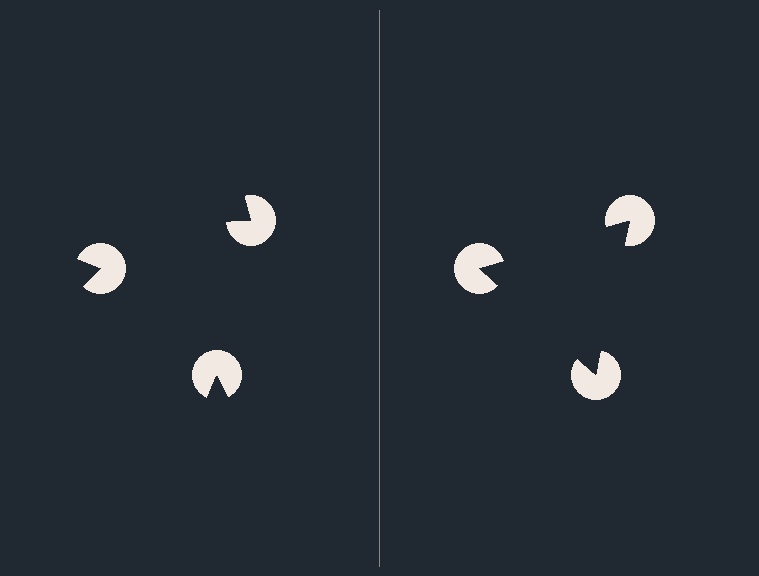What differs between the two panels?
The pac-man discs are positioned identically on both sides; only the wedge orientations differ. On the right they align to a triangle; on the left they are misaligned.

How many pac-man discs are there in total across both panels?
6 — 3 on each side.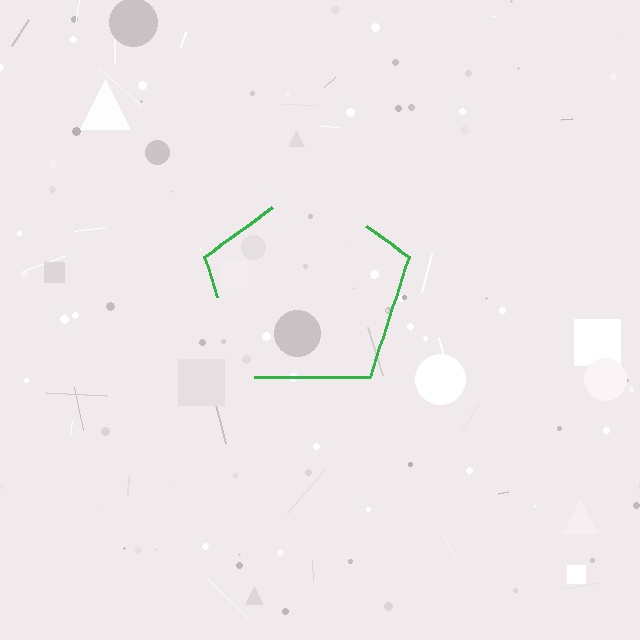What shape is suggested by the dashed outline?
The dashed outline suggests a pentagon.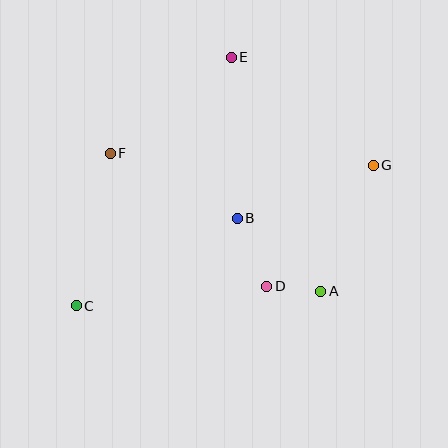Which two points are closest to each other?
Points A and D are closest to each other.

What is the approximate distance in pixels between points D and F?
The distance between D and F is approximately 205 pixels.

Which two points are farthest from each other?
Points C and G are farthest from each other.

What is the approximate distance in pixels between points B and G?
The distance between B and G is approximately 146 pixels.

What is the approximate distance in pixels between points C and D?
The distance between C and D is approximately 191 pixels.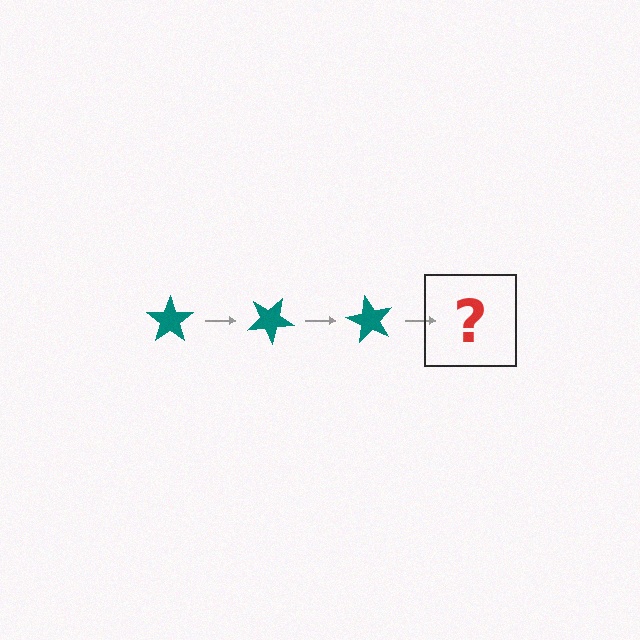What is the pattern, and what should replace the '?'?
The pattern is that the star rotates 30 degrees each step. The '?' should be a teal star rotated 90 degrees.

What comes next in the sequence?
The next element should be a teal star rotated 90 degrees.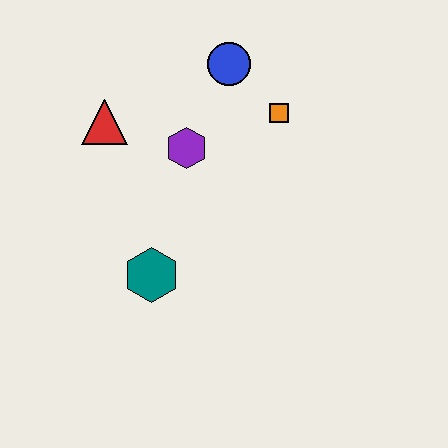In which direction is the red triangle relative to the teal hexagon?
The red triangle is above the teal hexagon.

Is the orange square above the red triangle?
Yes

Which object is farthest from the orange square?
The teal hexagon is farthest from the orange square.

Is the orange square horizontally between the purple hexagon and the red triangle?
No